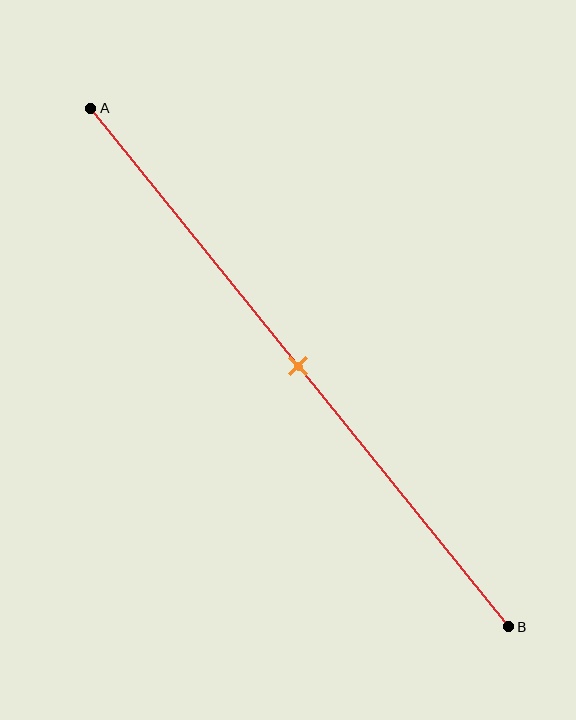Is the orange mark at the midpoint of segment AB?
Yes, the mark is approximately at the midpoint.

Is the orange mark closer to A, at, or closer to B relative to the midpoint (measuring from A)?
The orange mark is approximately at the midpoint of segment AB.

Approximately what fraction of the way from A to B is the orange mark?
The orange mark is approximately 50% of the way from A to B.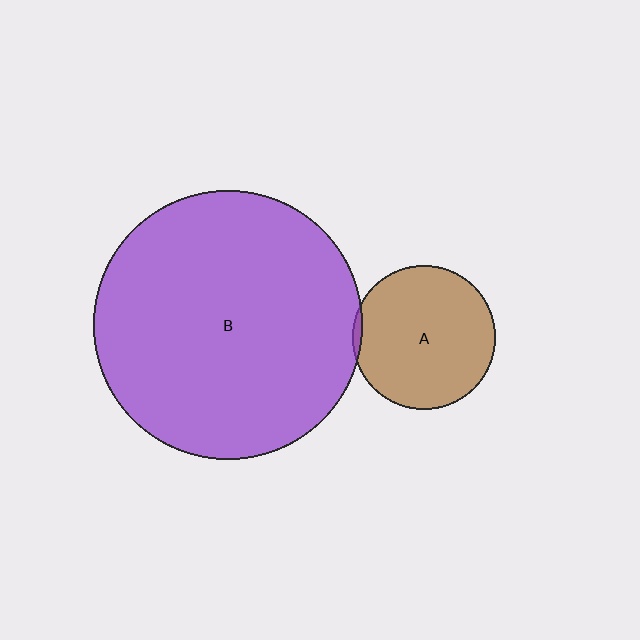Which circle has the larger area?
Circle B (purple).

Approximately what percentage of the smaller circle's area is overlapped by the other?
Approximately 5%.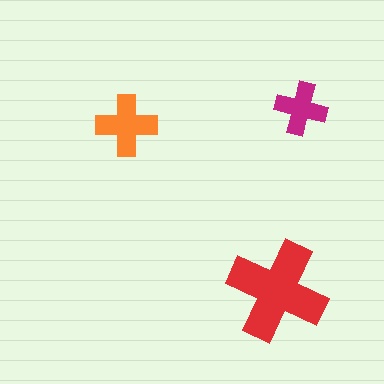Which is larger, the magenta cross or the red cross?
The red one.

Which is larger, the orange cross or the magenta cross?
The orange one.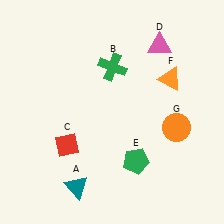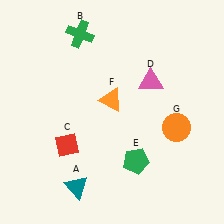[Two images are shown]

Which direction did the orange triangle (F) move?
The orange triangle (F) moved left.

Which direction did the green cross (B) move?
The green cross (B) moved up.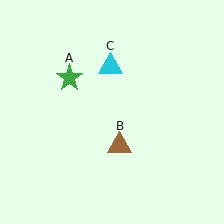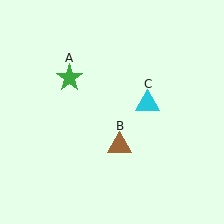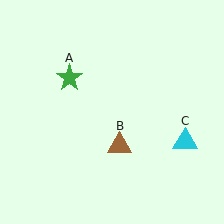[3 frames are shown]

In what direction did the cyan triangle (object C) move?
The cyan triangle (object C) moved down and to the right.